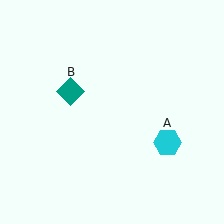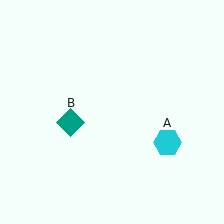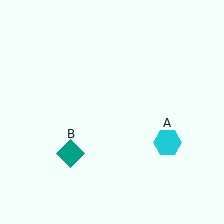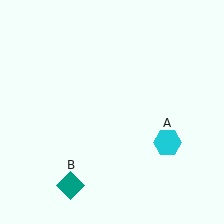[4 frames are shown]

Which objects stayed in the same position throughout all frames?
Cyan hexagon (object A) remained stationary.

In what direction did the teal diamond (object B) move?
The teal diamond (object B) moved down.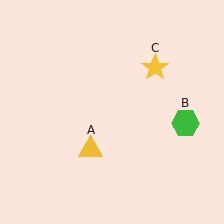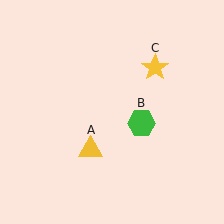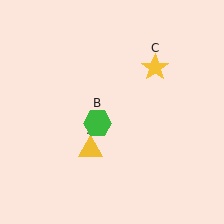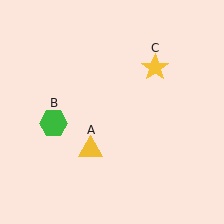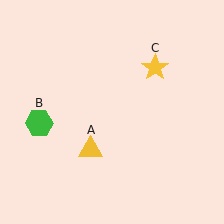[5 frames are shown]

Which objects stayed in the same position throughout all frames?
Yellow triangle (object A) and yellow star (object C) remained stationary.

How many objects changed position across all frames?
1 object changed position: green hexagon (object B).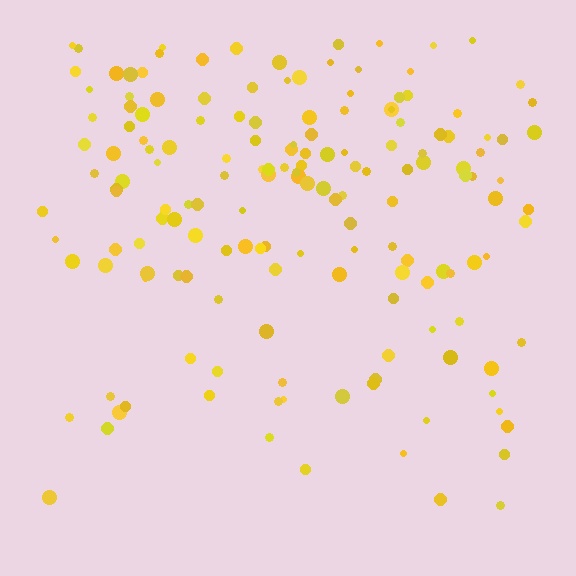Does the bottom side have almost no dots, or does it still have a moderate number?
Still a moderate number, just noticeably fewer than the top.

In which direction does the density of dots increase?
From bottom to top, with the top side densest.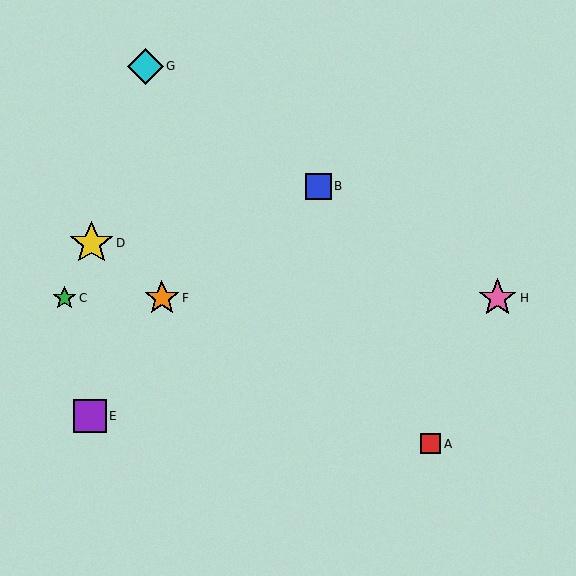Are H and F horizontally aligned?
Yes, both are at y≈298.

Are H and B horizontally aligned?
No, H is at y≈298 and B is at y≈186.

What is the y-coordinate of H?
Object H is at y≈298.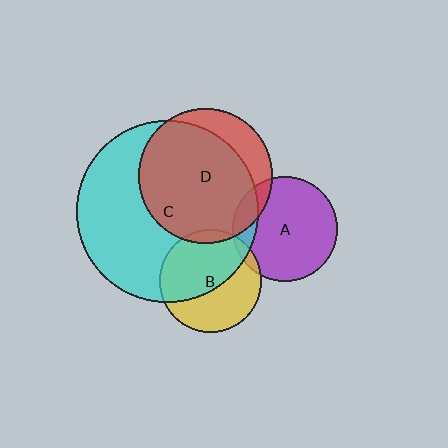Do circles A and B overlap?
Yes.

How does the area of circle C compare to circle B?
Approximately 3.1 times.